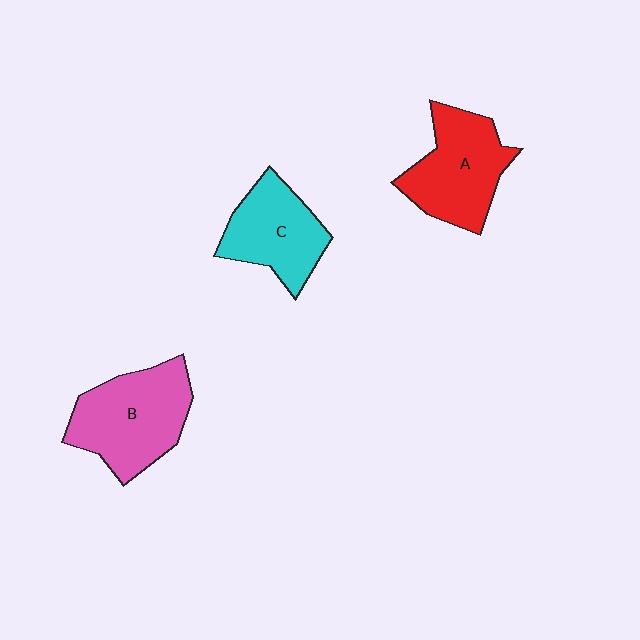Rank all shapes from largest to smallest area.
From largest to smallest: B (pink), A (red), C (cyan).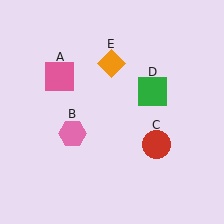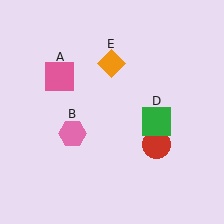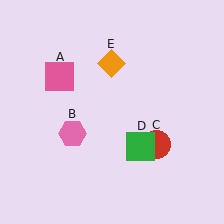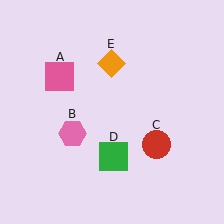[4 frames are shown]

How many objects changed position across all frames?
1 object changed position: green square (object D).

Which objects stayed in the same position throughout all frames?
Pink square (object A) and pink hexagon (object B) and red circle (object C) and orange diamond (object E) remained stationary.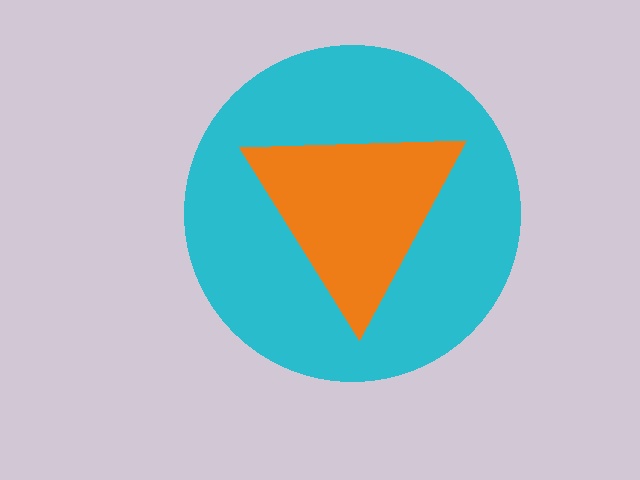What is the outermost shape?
The cyan circle.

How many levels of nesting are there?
2.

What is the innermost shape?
The orange triangle.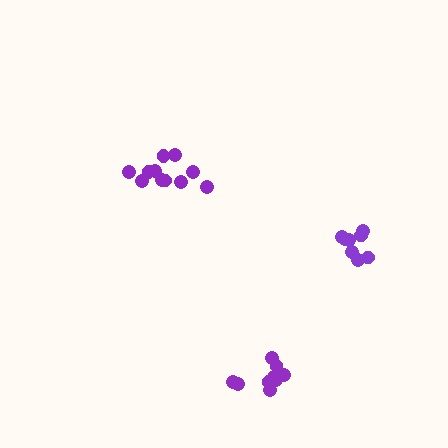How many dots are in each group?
Group 1: 9 dots, Group 2: 11 dots, Group 3: 8 dots (28 total).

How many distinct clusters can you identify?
There are 3 distinct clusters.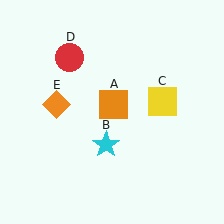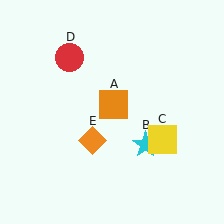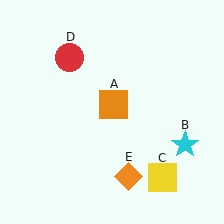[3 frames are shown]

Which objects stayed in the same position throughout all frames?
Orange square (object A) and red circle (object D) remained stationary.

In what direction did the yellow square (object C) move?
The yellow square (object C) moved down.